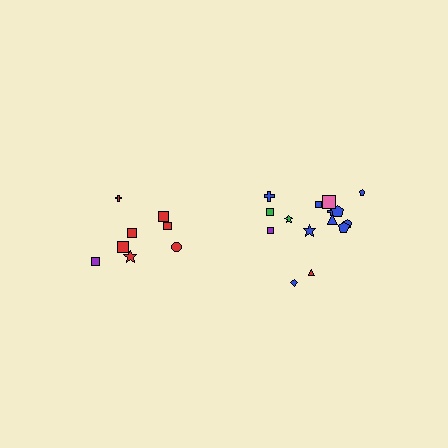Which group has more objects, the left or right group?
The right group.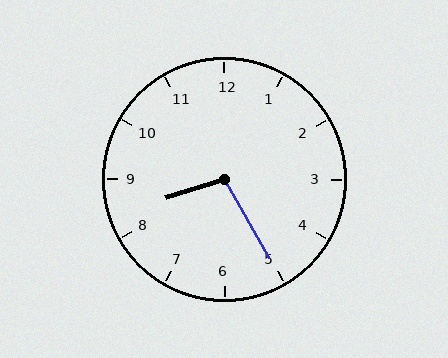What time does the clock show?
8:25.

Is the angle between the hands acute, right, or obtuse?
It is obtuse.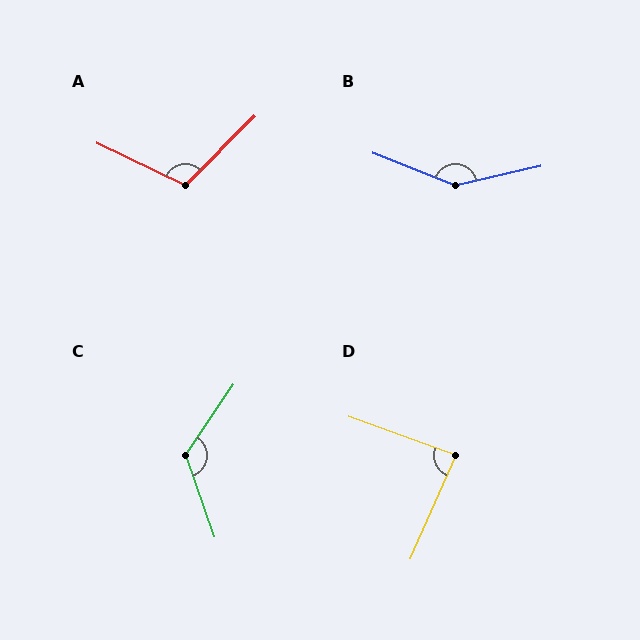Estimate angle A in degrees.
Approximately 109 degrees.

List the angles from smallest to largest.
D (86°), A (109°), C (127°), B (146°).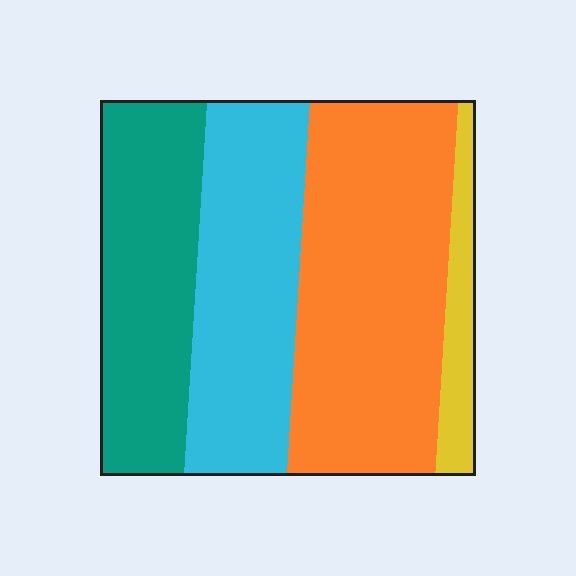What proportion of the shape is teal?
Teal covers 25% of the shape.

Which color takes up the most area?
Orange, at roughly 40%.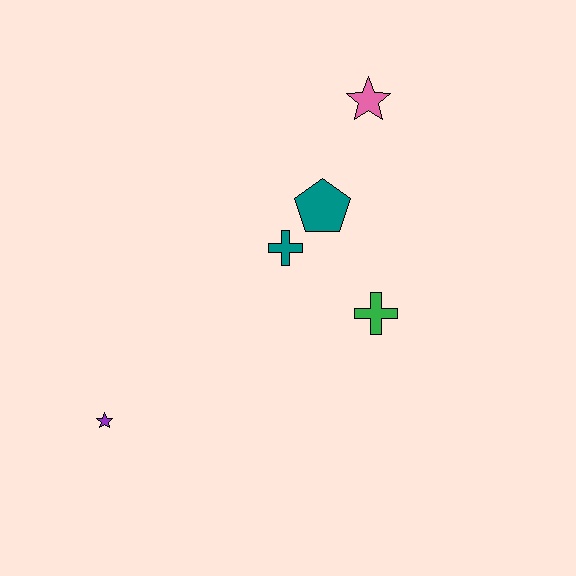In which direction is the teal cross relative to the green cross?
The teal cross is to the left of the green cross.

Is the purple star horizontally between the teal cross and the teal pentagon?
No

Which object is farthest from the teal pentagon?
The purple star is farthest from the teal pentagon.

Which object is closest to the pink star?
The teal pentagon is closest to the pink star.